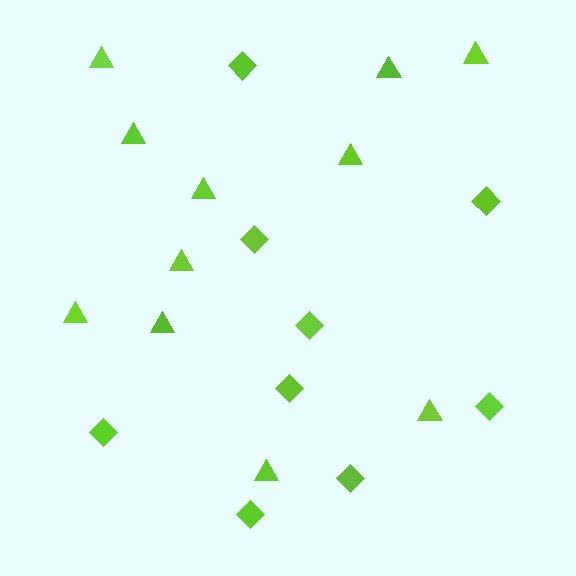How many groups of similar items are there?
There are 2 groups: one group of triangles (11) and one group of diamonds (9).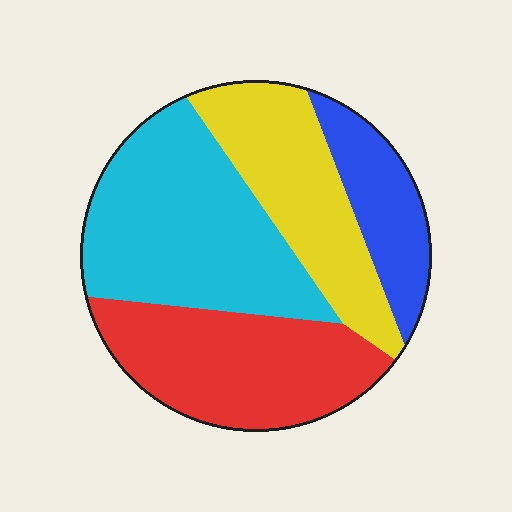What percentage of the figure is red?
Red takes up about one quarter (1/4) of the figure.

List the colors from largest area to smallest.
From largest to smallest: cyan, red, yellow, blue.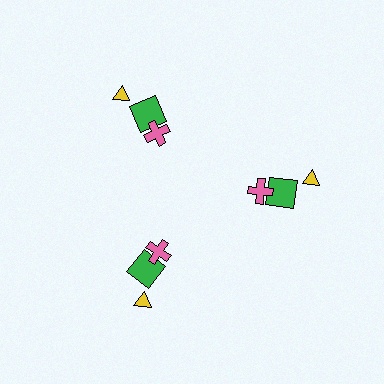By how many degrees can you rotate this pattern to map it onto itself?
The pattern maps onto itself every 120 degrees of rotation.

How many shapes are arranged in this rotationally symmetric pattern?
There are 9 shapes, arranged in 3 groups of 3.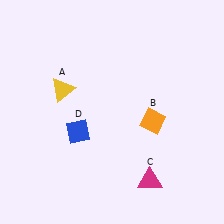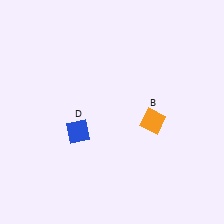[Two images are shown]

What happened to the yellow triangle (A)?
The yellow triangle (A) was removed in Image 2. It was in the top-left area of Image 1.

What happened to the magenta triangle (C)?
The magenta triangle (C) was removed in Image 2. It was in the bottom-right area of Image 1.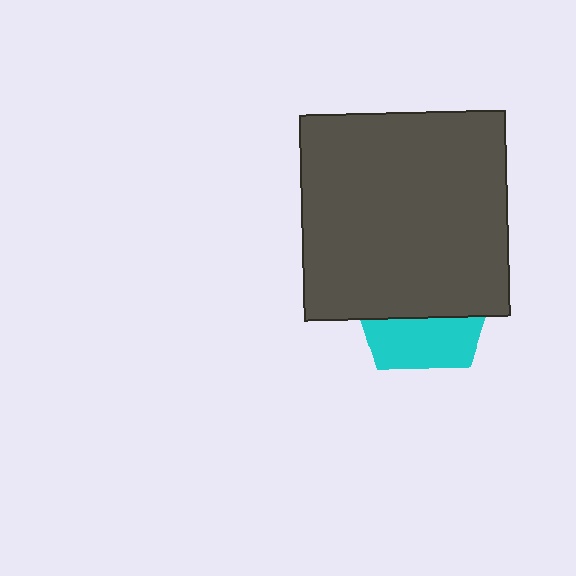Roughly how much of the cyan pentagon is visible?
A small part of it is visible (roughly 37%).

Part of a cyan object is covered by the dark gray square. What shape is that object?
It is a pentagon.